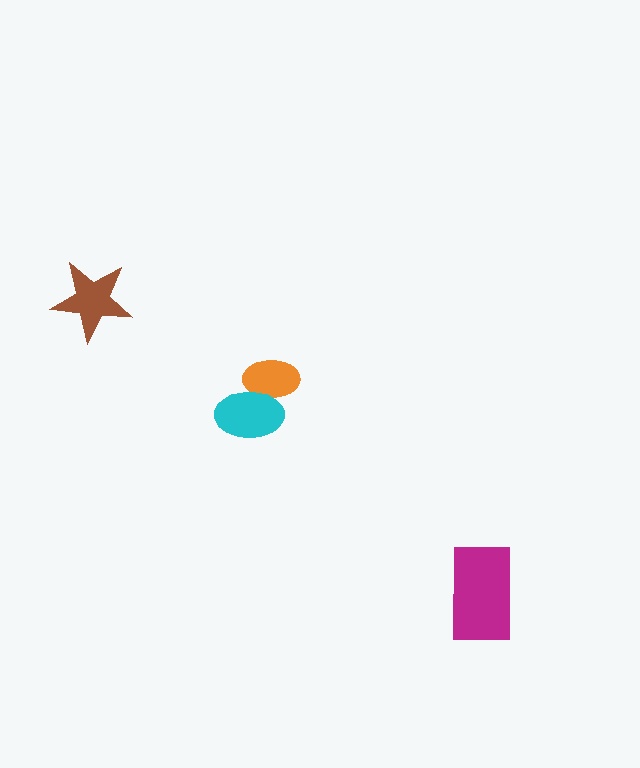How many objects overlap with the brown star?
0 objects overlap with the brown star.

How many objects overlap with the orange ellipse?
1 object overlaps with the orange ellipse.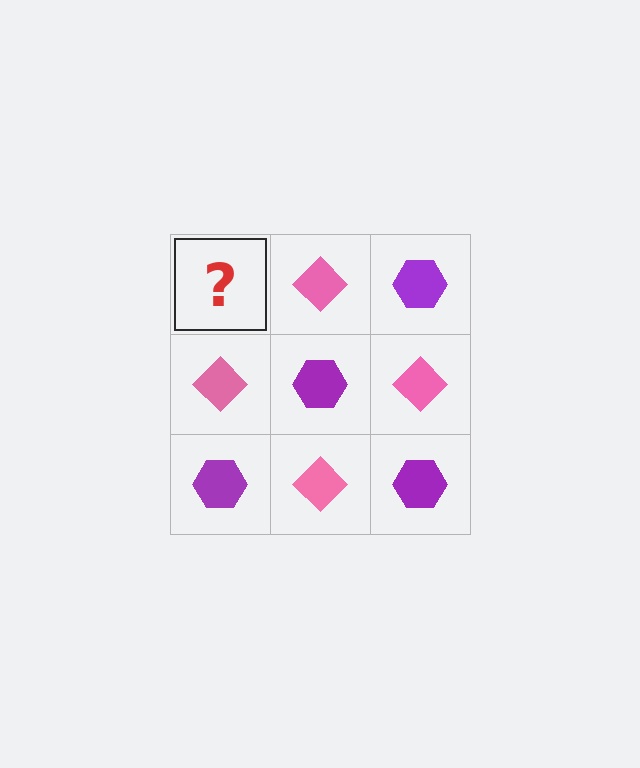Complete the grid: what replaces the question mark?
The question mark should be replaced with a purple hexagon.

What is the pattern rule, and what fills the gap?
The rule is that it alternates purple hexagon and pink diamond in a checkerboard pattern. The gap should be filled with a purple hexagon.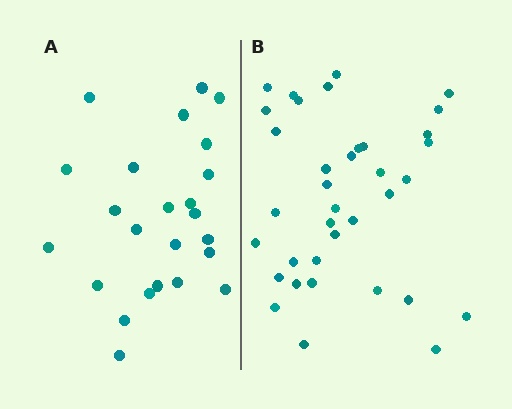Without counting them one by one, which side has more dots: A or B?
Region B (the right region) has more dots.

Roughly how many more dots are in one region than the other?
Region B has roughly 12 or so more dots than region A.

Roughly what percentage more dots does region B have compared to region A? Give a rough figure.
About 50% more.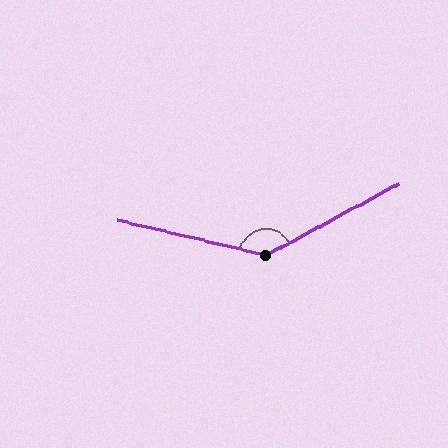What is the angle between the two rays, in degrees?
Approximately 138 degrees.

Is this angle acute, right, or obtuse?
It is obtuse.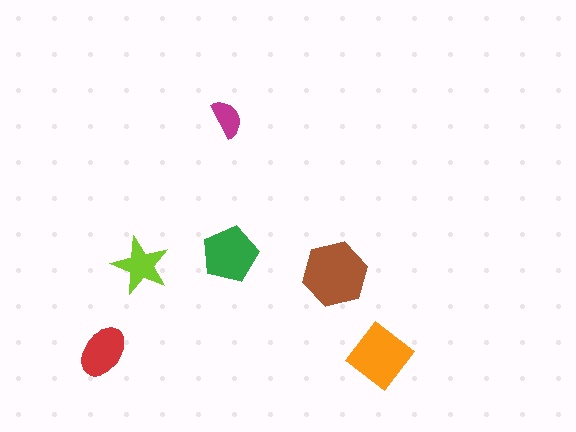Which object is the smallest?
The magenta semicircle.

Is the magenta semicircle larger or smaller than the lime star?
Smaller.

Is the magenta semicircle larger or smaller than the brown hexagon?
Smaller.